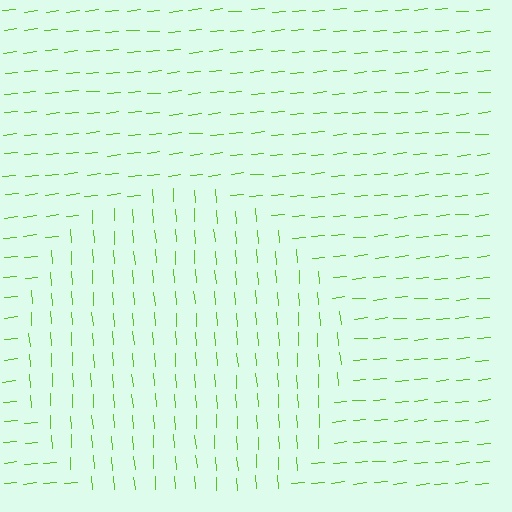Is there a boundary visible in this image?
Yes, there is a texture boundary formed by a change in line orientation.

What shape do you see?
I see a circle.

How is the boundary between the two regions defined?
The boundary is defined purely by a change in line orientation (approximately 88 degrees difference). All lines are the same color and thickness.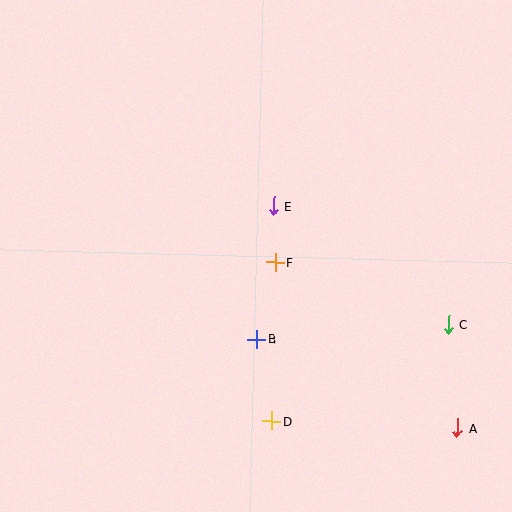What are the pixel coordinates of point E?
Point E is at (273, 206).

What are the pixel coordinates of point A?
Point A is at (458, 428).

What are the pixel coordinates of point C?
Point C is at (448, 325).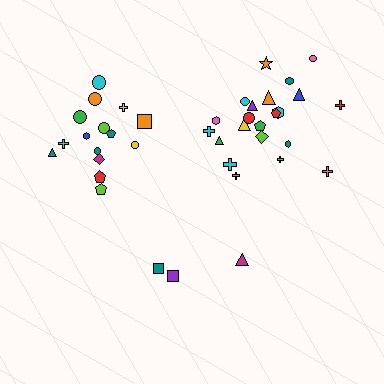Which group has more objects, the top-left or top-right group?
The top-right group.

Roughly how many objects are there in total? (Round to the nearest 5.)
Roughly 40 objects in total.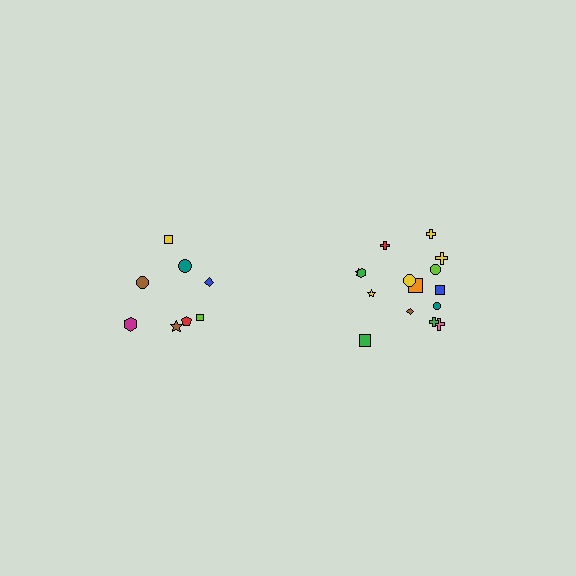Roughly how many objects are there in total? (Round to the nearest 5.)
Roughly 25 objects in total.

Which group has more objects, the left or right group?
The right group.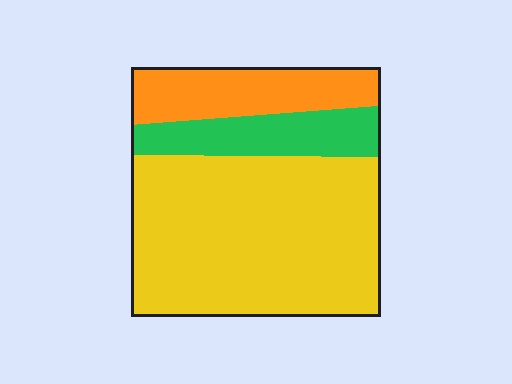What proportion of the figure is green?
Green covers 16% of the figure.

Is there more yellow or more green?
Yellow.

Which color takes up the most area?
Yellow, at roughly 65%.